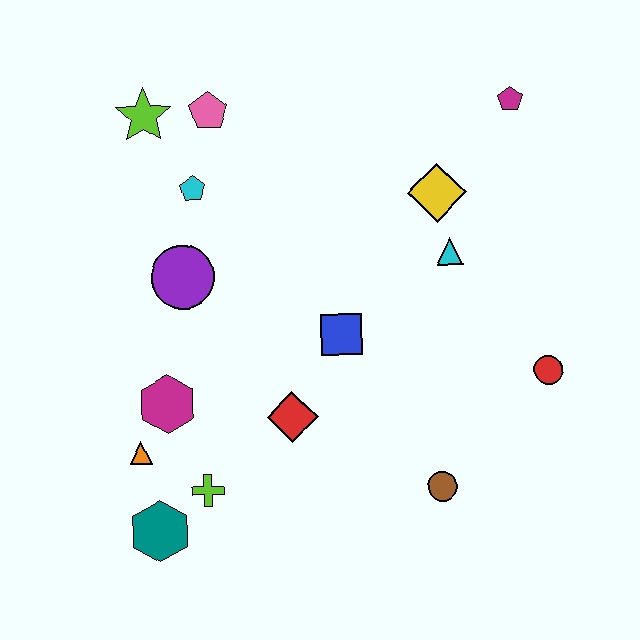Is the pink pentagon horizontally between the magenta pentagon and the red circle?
No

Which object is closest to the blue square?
The red diamond is closest to the blue square.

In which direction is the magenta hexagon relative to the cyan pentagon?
The magenta hexagon is below the cyan pentagon.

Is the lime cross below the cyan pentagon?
Yes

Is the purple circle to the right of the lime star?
Yes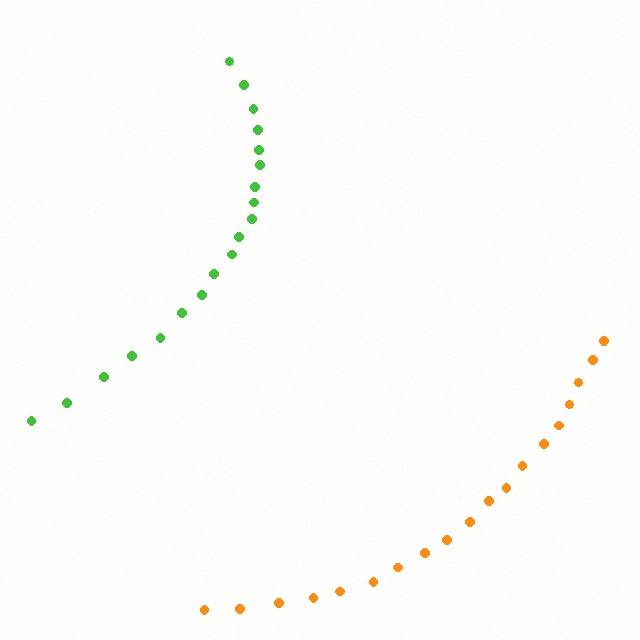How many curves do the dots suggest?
There are 2 distinct paths.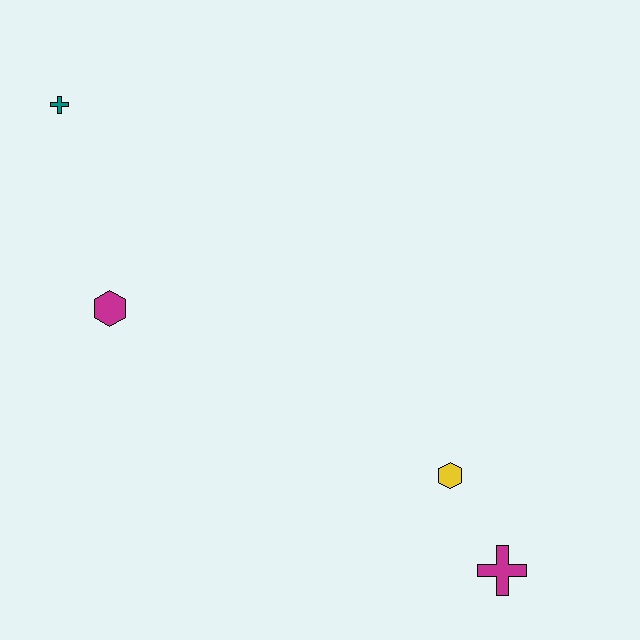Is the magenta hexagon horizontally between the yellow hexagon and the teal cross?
Yes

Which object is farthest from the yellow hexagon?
The teal cross is farthest from the yellow hexagon.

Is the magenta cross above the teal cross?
No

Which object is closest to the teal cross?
The magenta hexagon is closest to the teal cross.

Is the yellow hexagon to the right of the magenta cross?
No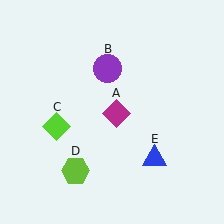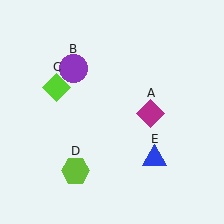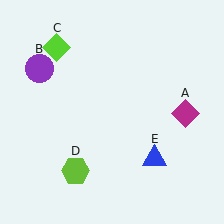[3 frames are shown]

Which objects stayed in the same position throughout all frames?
Lime hexagon (object D) and blue triangle (object E) remained stationary.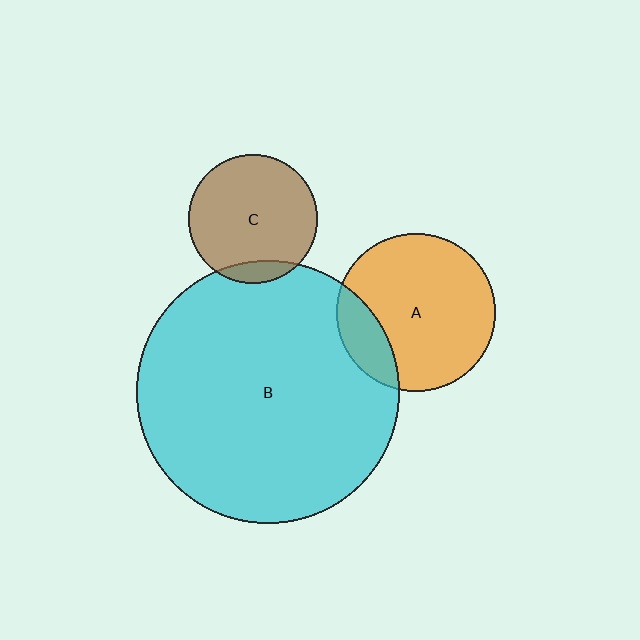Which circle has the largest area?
Circle B (cyan).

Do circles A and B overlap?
Yes.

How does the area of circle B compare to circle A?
Approximately 2.8 times.